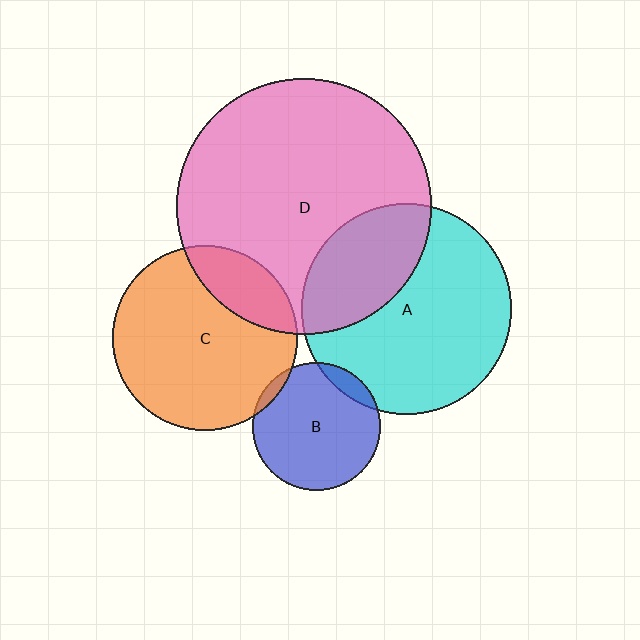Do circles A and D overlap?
Yes.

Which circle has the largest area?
Circle D (pink).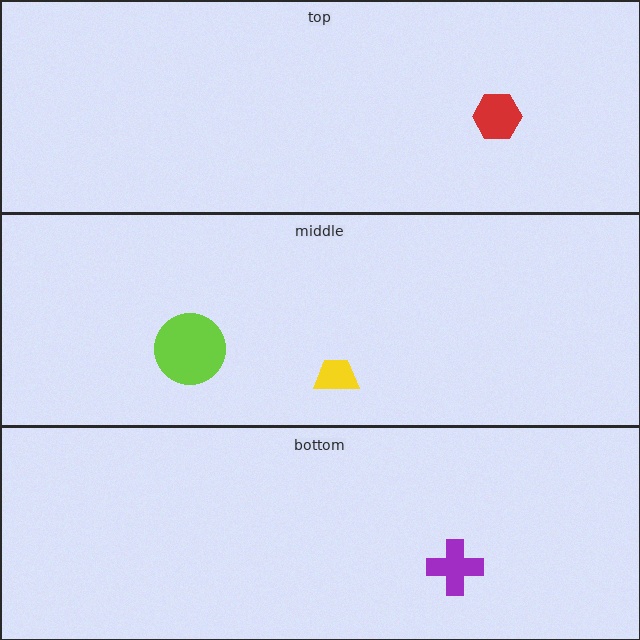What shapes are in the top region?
The red hexagon.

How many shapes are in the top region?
1.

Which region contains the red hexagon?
The top region.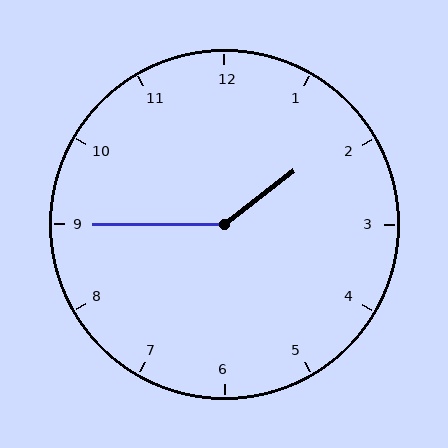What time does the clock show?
1:45.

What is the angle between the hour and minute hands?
Approximately 142 degrees.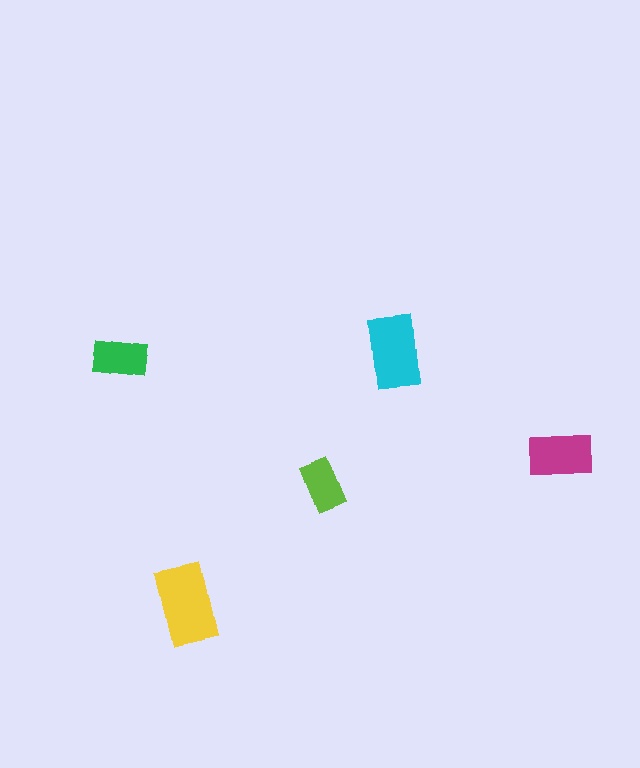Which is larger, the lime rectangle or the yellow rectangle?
The yellow one.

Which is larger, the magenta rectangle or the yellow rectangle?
The yellow one.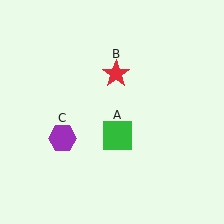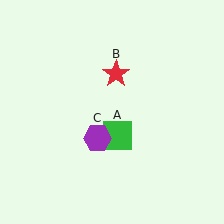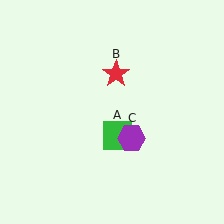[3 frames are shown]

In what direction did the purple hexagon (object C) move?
The purple hexagon (object C) moved right.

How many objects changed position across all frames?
1 object changed position: purple hexagon (object C).